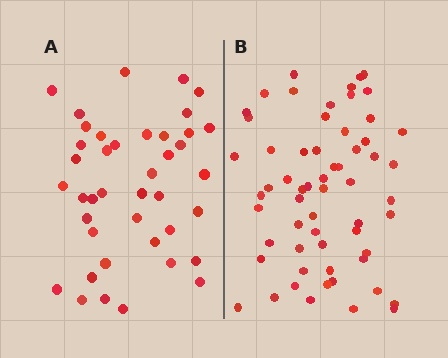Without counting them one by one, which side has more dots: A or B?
Region B (the right region) has more dots.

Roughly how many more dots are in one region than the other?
Region B has approximately 20 more dots than region A.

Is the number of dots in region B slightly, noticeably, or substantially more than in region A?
Region B has substantially more. The ratio is roughly 1.5 to 1.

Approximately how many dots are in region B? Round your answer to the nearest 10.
About 60 dots.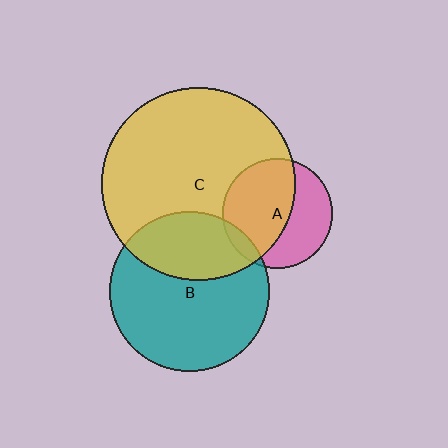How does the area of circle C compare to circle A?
Approximately 3.1 times.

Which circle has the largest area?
Circle C (yellow).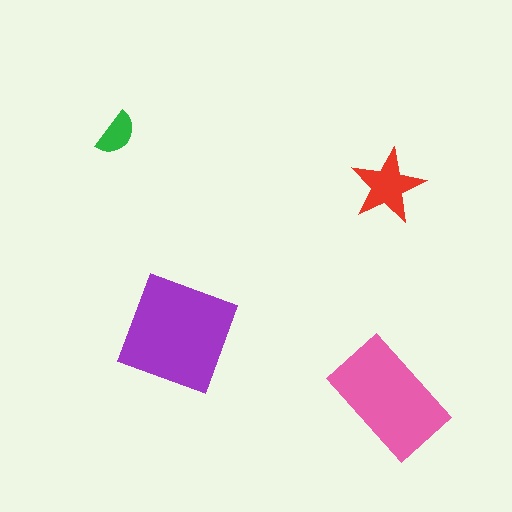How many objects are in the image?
There are 4 objects in the image.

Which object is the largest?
The purple square.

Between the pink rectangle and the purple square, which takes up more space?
The purple square.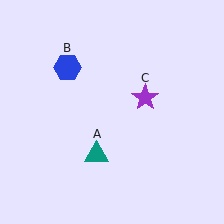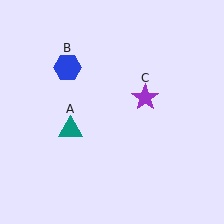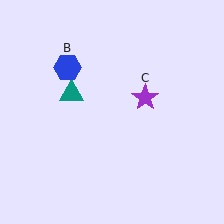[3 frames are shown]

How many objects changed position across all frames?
1 object changed position: teal triangle (object A).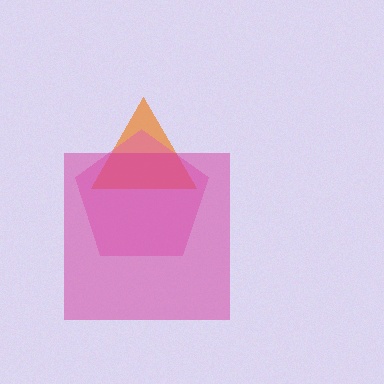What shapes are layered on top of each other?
The layered shapes are: an orange triangle, a pink pentagon, a magenta square.